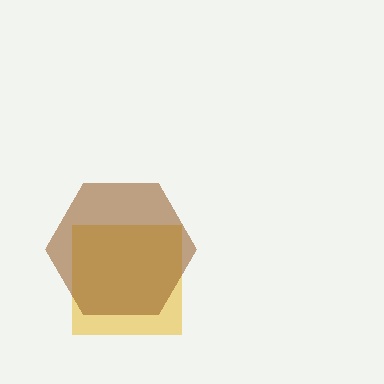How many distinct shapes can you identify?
There are 2 distinct shapes: a yellow square, a brown hexagon.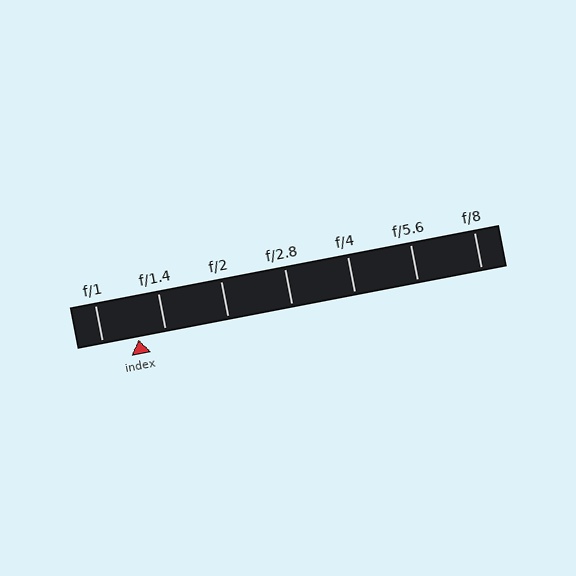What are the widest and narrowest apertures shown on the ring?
The widest aperture shown is f/1 and the narrowest is f/8.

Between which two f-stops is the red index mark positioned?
The index mark is between f/1 and f/1.4.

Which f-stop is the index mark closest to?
The index mark is closest to f/1.4.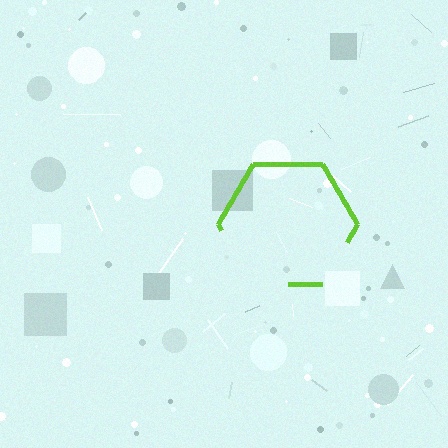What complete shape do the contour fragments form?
The contour fragments form a hexagon.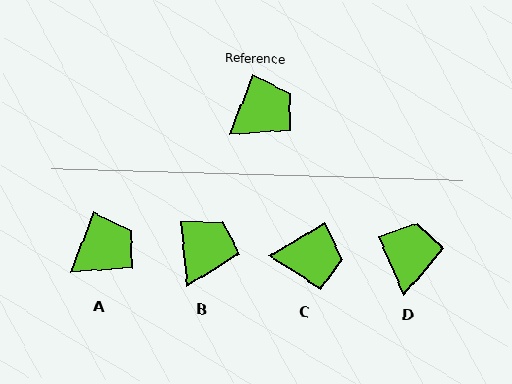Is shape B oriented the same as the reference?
No, it is off by about 27 degrees.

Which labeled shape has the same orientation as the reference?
A.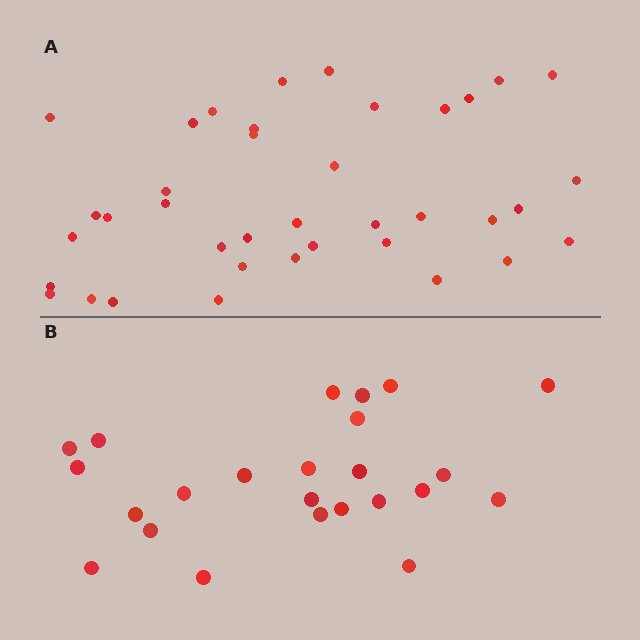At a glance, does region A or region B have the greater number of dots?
Region A (the top region) has more dots.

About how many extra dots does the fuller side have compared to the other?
Region A has approximately 15 more dots than region B.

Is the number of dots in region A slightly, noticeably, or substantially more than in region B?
Region A has substantially more. The ratio is roughly 1.6 to 1.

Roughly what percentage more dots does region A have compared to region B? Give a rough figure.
About 60% more.